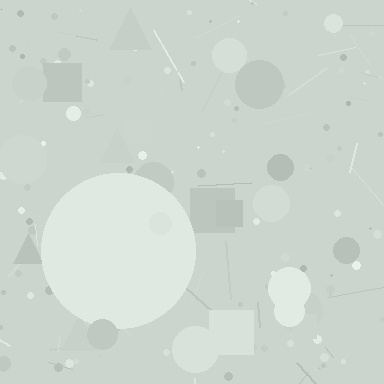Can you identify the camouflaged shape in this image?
The camouflaged shape is a circle.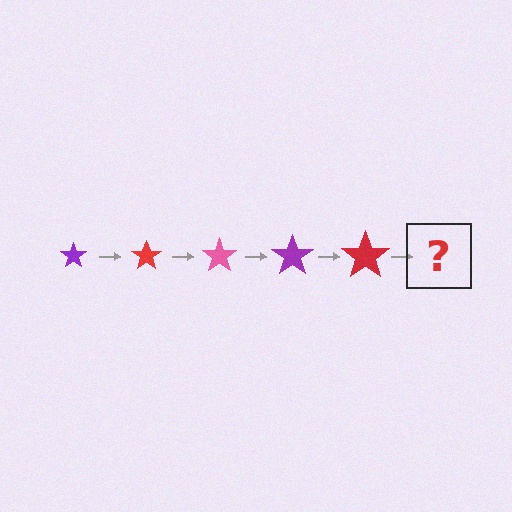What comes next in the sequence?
The next element should be a pink star, larger than the previous one.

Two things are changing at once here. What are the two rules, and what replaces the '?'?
The two rules are that the star grows larger each step and the color cycles through purple, red, and pink. The '?' should be a pink star, larger than the previous one.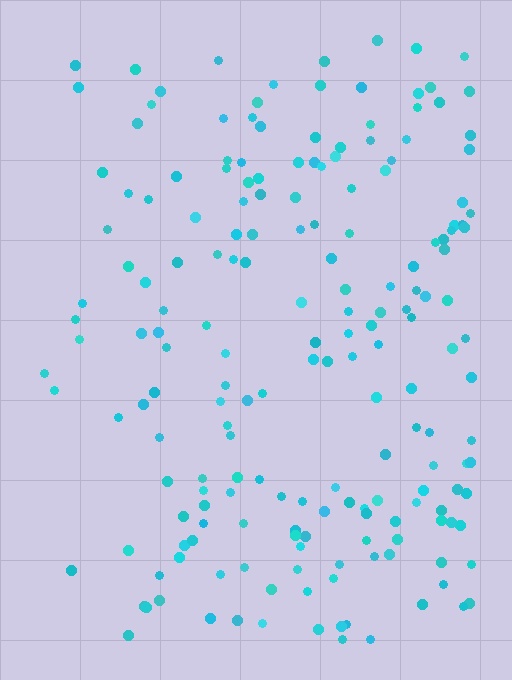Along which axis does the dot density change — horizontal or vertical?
Horizontal.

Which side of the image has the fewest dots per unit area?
The left.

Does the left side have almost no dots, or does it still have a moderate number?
Still a moderate number, just noticeably fewer than the right.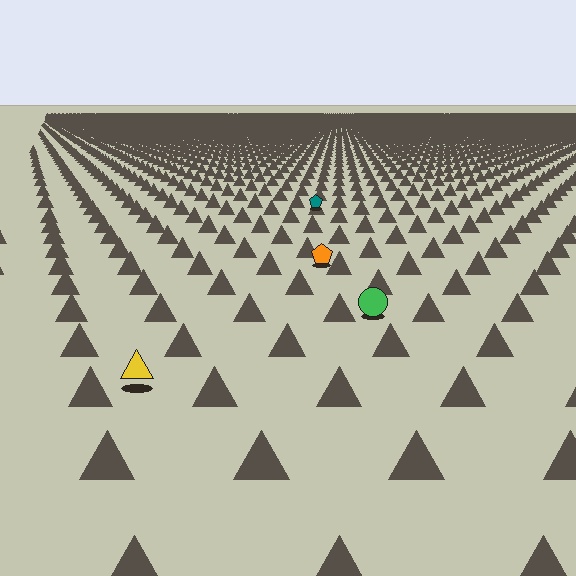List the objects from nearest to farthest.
From nearest to farthest: the yellow triangle, the green circle, the orange pentagon, the teal pentagon.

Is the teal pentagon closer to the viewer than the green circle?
No. The green circle is closer — you can tell from the texture gradient: the ground texture is coarser near it.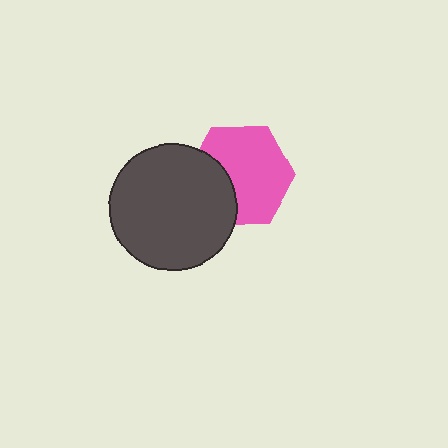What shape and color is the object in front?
The object in front is a dark gray circle.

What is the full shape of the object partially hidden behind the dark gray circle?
The partially hidden object is a pink hexagon.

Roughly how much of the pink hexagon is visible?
Most of it is visible (roughly 69%).